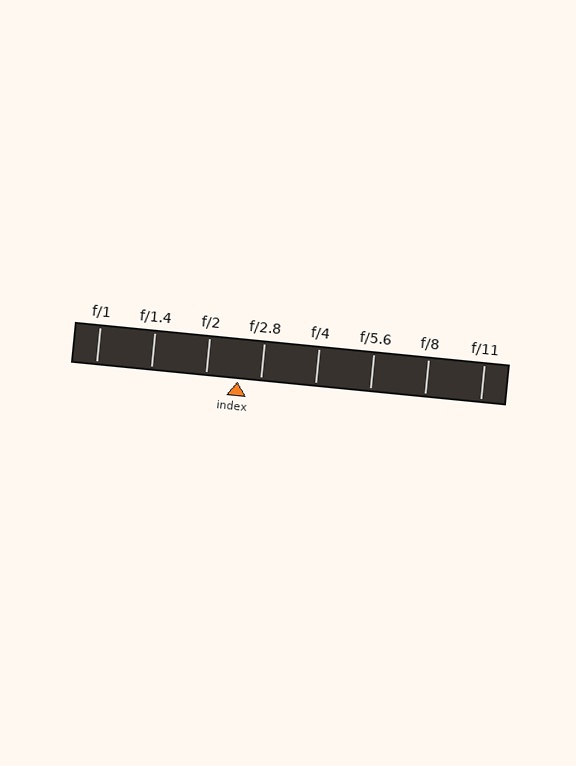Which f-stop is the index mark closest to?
The index mark is closest to f/2.8.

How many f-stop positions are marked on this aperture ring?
There are 8 f-stop positions marked.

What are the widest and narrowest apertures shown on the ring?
The widest aperture shown is f/1 and the narrowest is f/11.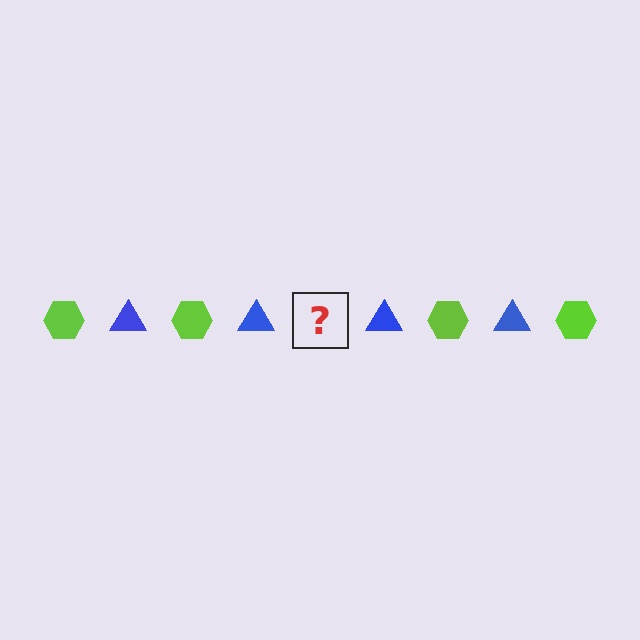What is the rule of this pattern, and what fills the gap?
The rule is that the pattern alternates between lime hexagon and blue triangle. The gap should be filled with a lime hexagon.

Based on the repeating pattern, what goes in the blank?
The blank should be a lime hexagon.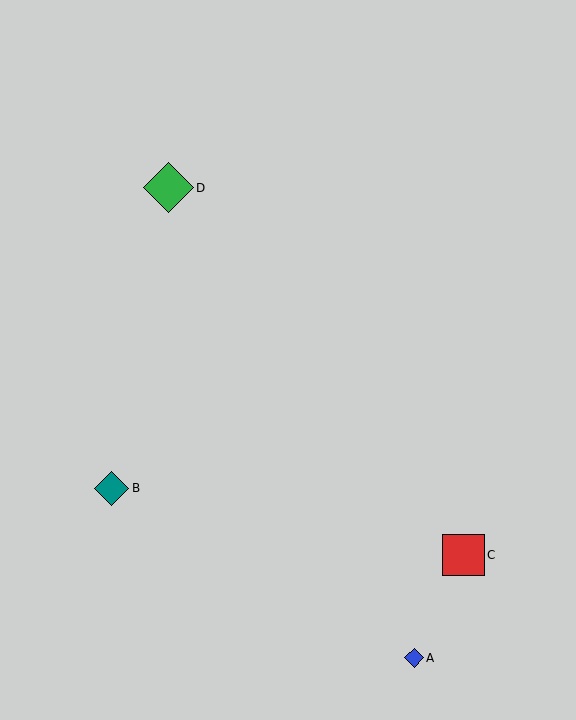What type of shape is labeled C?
Shape C is a red square.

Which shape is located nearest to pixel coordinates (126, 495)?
The teal diamond (labeled B) at (111, 488) is nearest to that location.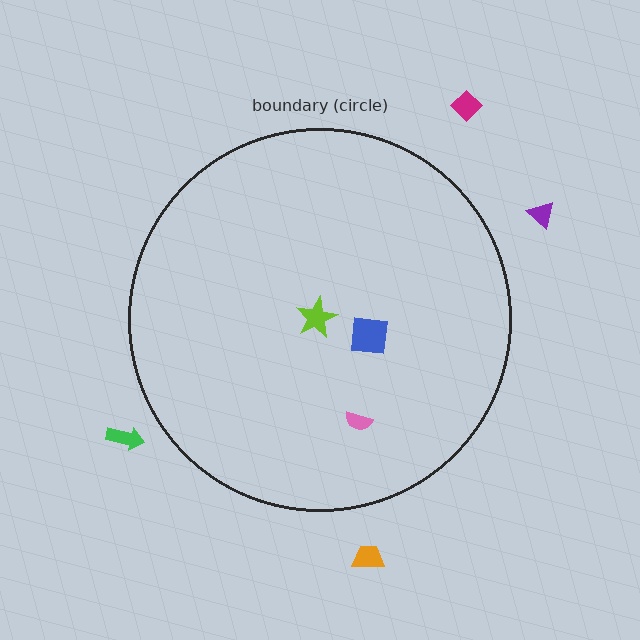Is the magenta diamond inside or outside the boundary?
Outside.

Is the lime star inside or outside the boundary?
Inside.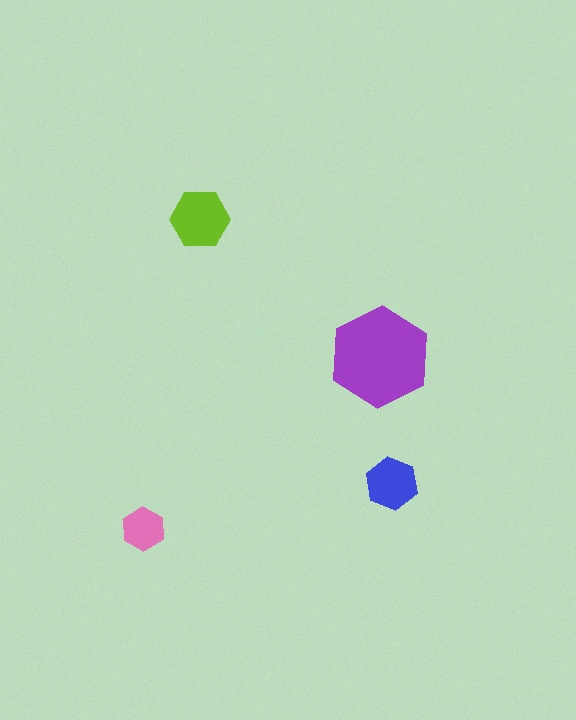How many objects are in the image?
There are 4 objects in the image.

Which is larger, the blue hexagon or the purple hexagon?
The purple one.